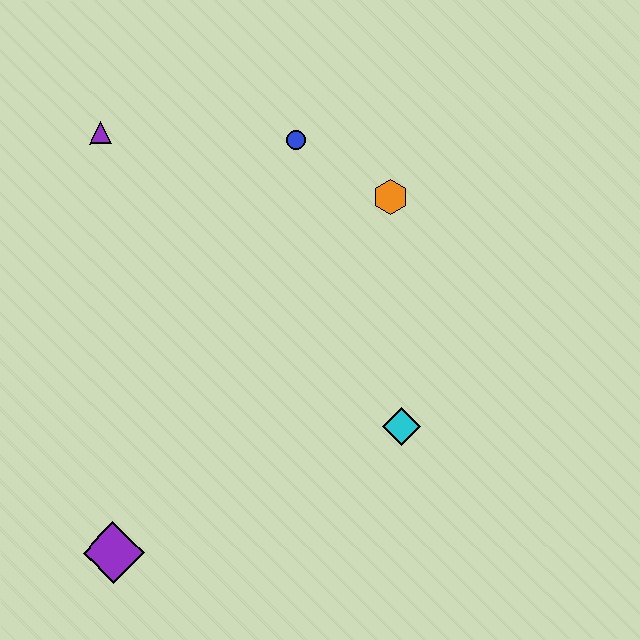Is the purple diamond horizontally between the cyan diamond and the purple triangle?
Yes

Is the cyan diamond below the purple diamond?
No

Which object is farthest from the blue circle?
The purple diamond is farthest from the blue circle.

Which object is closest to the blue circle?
The orange hexagon is closest to the blue circle.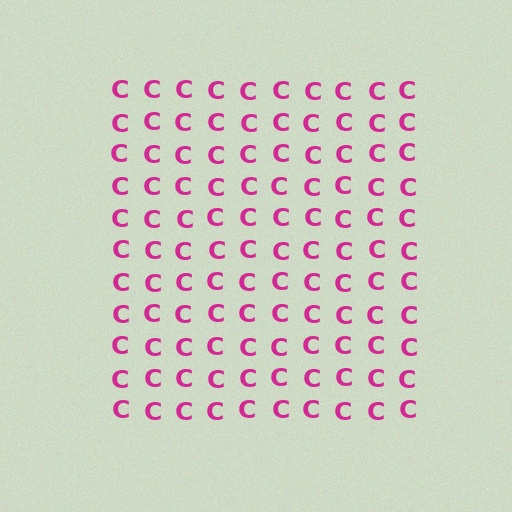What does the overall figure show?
The overall figure shows a square.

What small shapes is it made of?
It is made of small letter C's.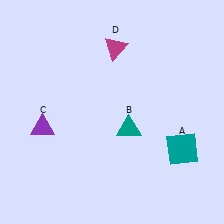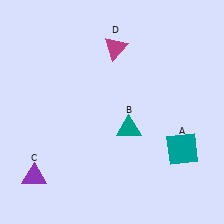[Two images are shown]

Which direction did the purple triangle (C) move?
The purple triangle (C) moved down.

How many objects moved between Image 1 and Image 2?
1 object moved between the two images.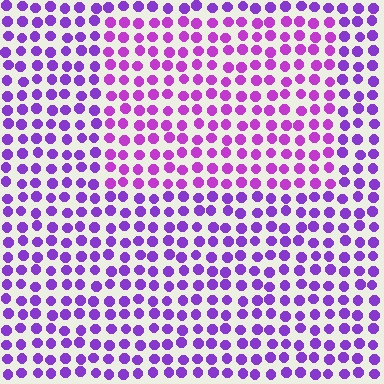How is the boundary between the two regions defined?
The boundary is defined purely by a slight shift in hue (about 23 degrees). Spacing, size, and orientation are identical on both sides.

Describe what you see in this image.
The image is filled with small purple elements in a uniform arrangement. A rectangle-shaped region is visible where the elements are tinted to a slightly different hue, forming a subtle color boundary.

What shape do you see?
I see a rectangle.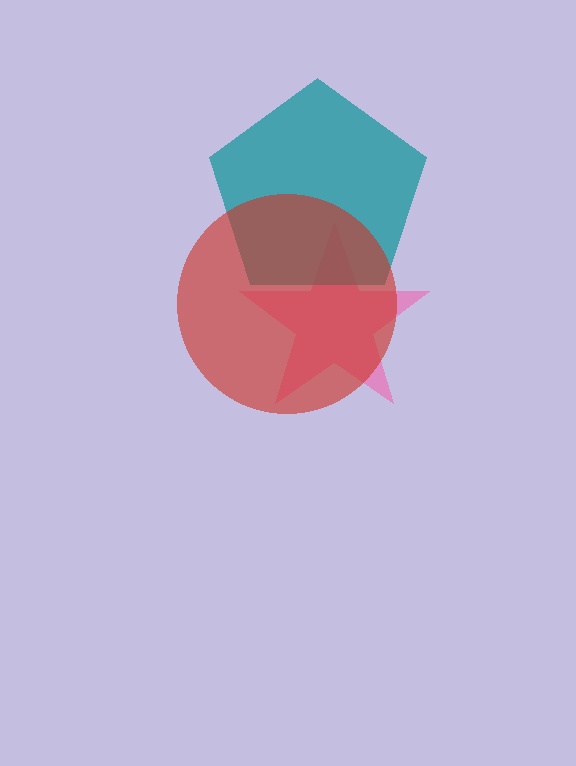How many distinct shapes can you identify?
There are 3 distinct shapes: a pink star, a teal pentagon, a red circle.